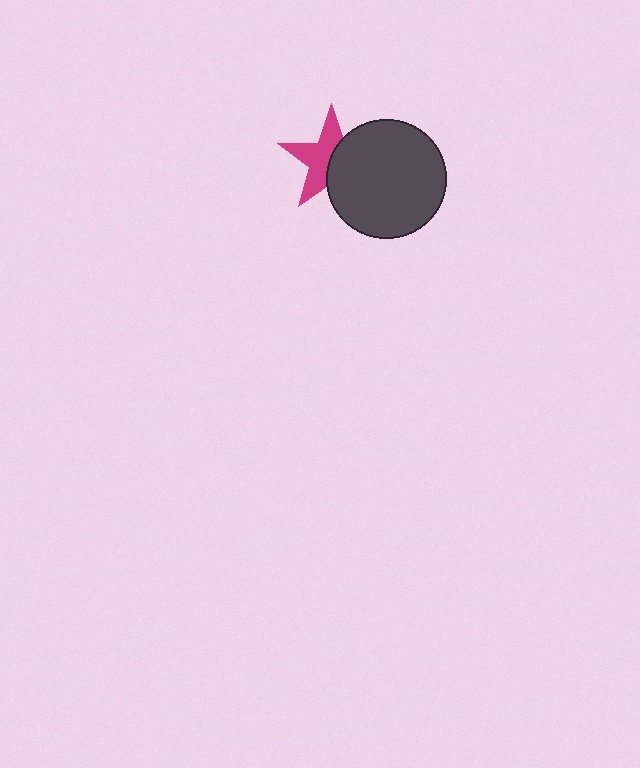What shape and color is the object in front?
The object in front is a dark gray circle.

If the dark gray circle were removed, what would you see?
You would see the complete magenta star.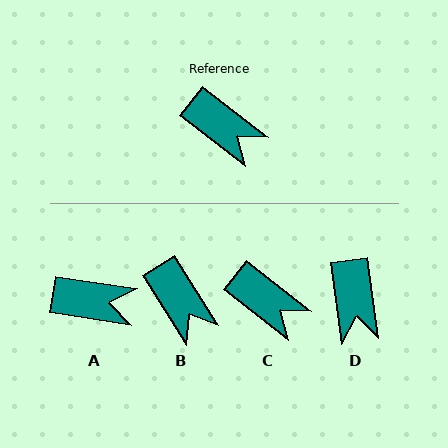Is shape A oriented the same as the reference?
No, it is off by about 29 degrees.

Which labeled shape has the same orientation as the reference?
C.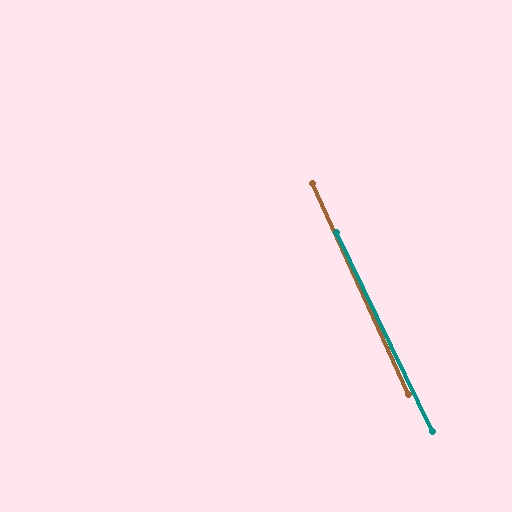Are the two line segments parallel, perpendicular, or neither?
Parallel — their directions differ by only 1.1°.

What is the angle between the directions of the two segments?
Approximately 1 degree.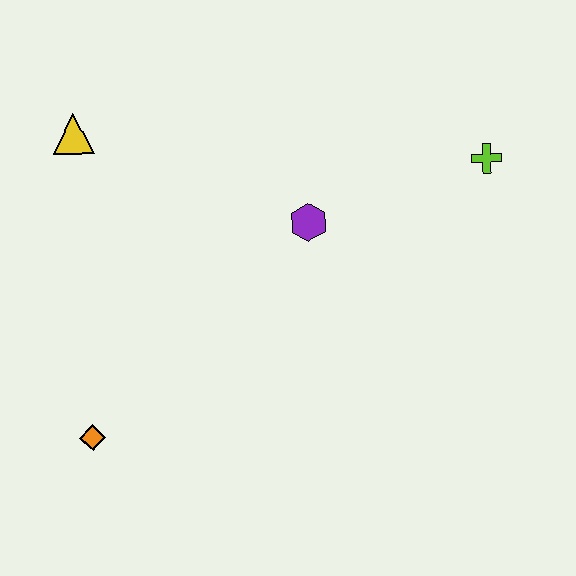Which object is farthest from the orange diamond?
The lime cross is farthest from the orange diamond.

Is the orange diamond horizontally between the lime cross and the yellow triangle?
Yes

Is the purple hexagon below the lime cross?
Yes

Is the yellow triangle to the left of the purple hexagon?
Yes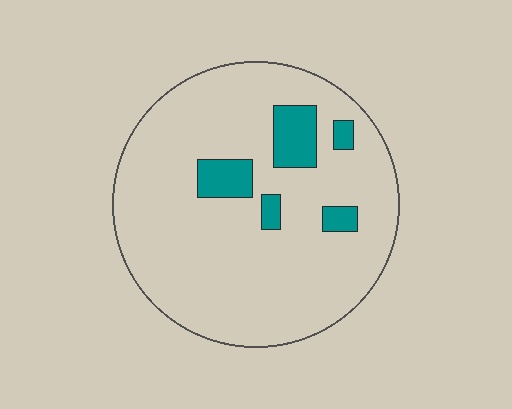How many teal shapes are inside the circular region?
5.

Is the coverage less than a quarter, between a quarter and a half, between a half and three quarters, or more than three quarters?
Less than a quarter.